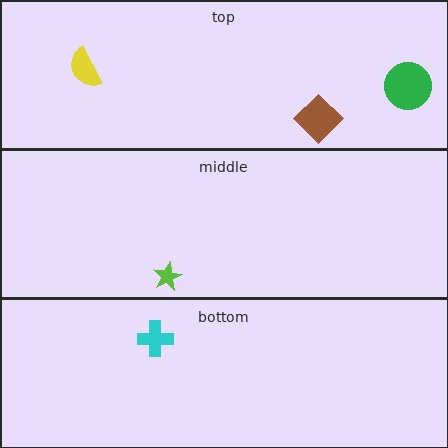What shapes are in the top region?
The green circle, the brown diamond, the yellow semicircle.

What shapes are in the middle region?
The lime star.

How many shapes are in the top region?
3.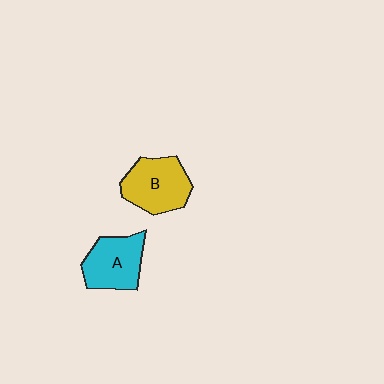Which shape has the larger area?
Shape B (yellow).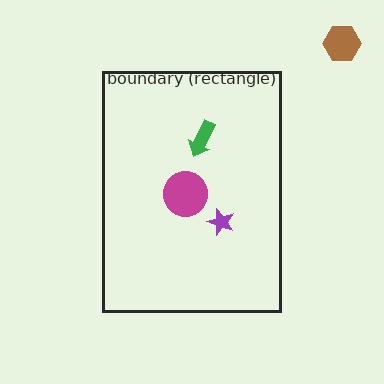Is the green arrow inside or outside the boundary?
Inside.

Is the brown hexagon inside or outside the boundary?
Outside.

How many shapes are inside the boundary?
4 inside, 1 outside.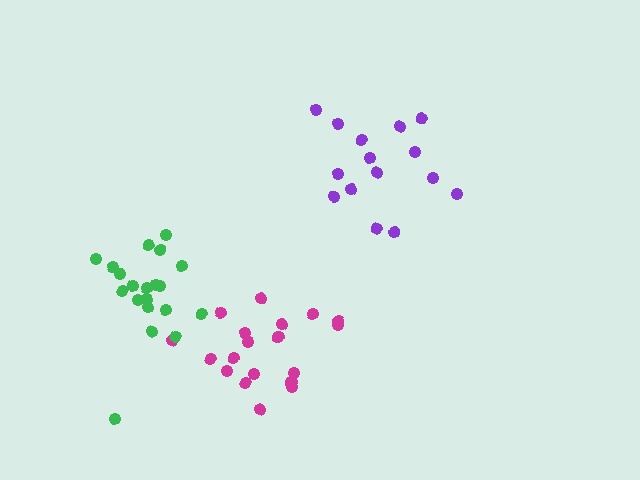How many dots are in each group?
Group 1: 15 dots, Group 2: 19 dots, Group 3: 20 dots (54 total).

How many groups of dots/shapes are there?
There are 3 groups.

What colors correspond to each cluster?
The clusters are colored: purple, magenta, green.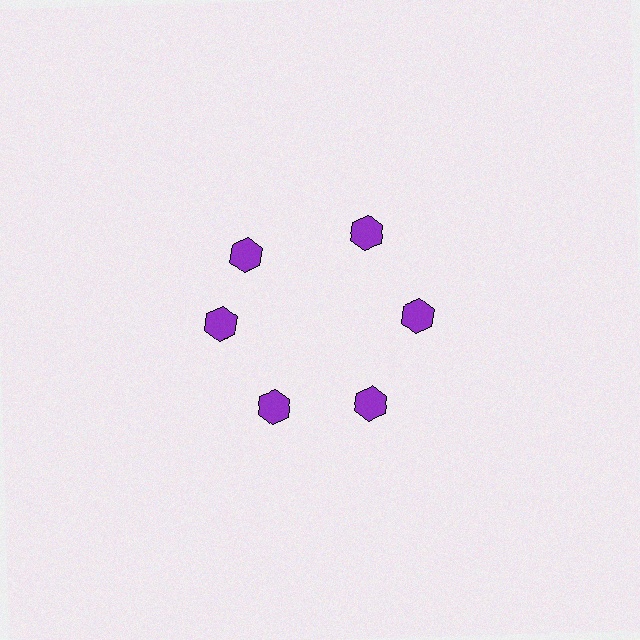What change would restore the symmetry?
The symmetry would be restored by rotating it back into even spacing with its neighbors so that all 6 hexagons sit at equal angles and equal distance from the center.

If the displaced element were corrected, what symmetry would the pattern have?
It would have 6-fold rotational symmetry — the pattern would map onto itself every 60 degrees.